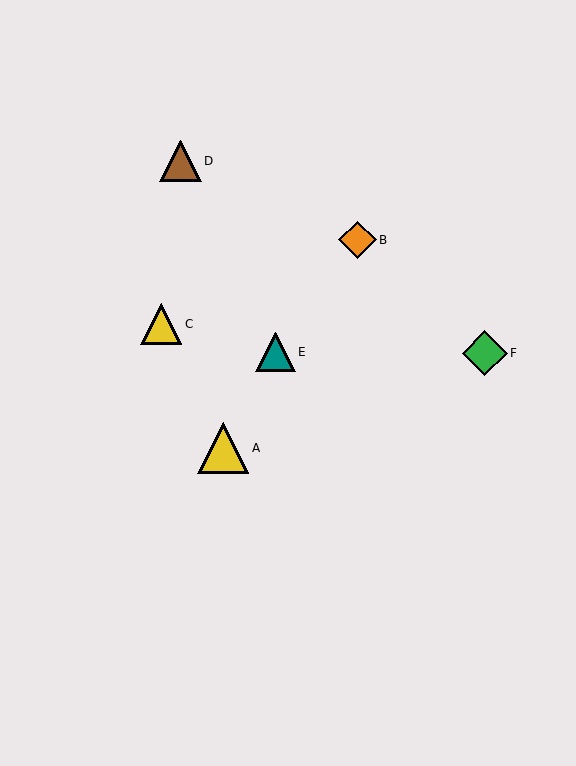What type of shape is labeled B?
Shape B is an orange diamond.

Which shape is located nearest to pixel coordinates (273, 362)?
The teal triangle (labeled E) at (275, 352) is nearest to that location.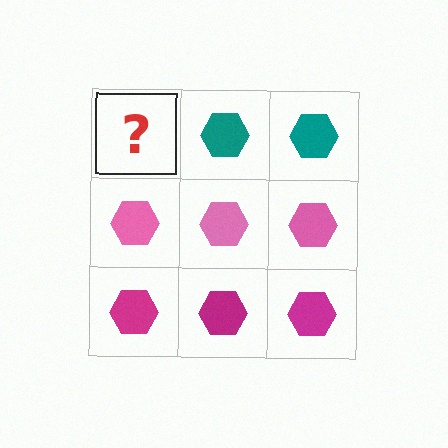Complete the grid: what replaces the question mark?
The question mark should be replaced with a teal hexagon.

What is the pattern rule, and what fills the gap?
The rule is that each row has a consistent color. The gap should be filled with a teal hexagon.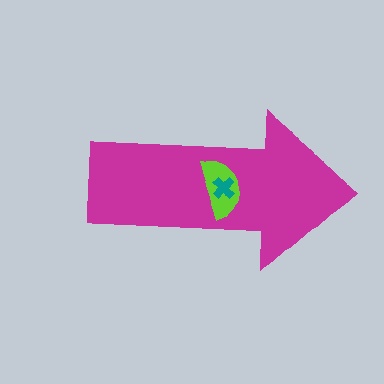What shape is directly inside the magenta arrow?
The lime semicircle.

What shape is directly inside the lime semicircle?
The teal cross.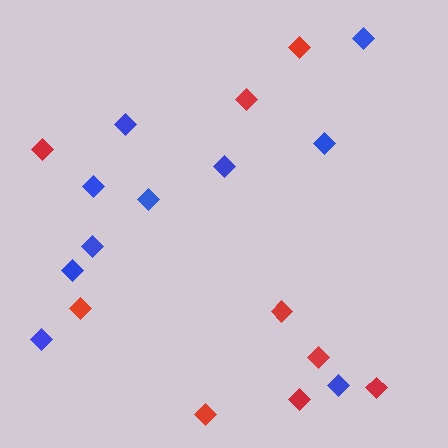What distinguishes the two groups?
There are 2 groups: one group of blue diamonds (10) and one group of red diamonds (9).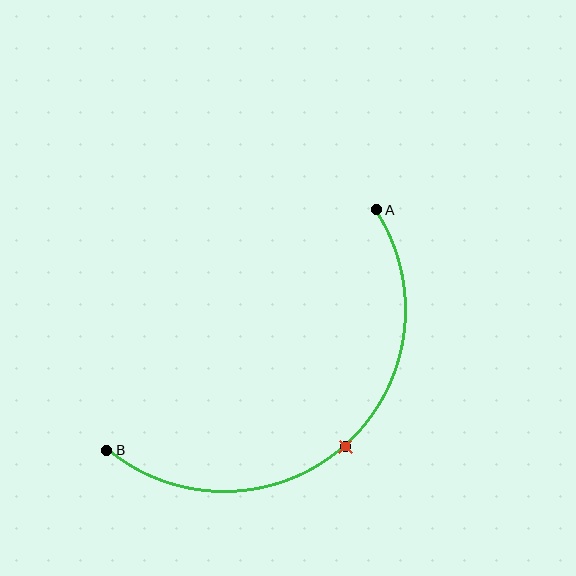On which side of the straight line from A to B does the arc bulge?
The arc bulges below and to the right of the straight line connecting A and B.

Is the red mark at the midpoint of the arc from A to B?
Yes. The red mark lies on the arc at equal arc-length from both A and B — it is the arc midpoint.